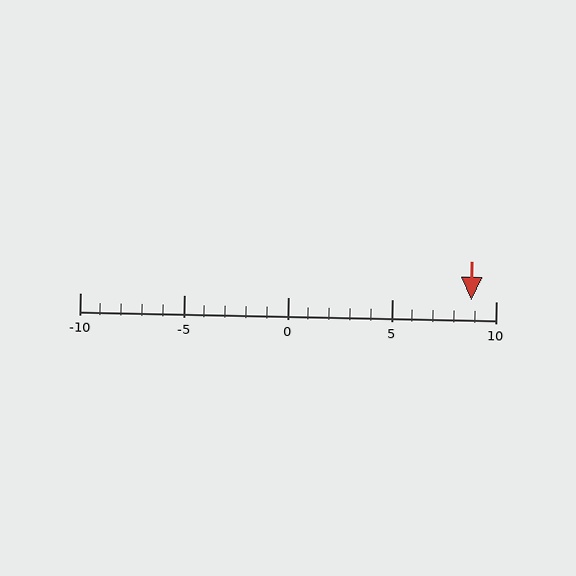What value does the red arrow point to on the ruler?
The red arrow points to approximately 9.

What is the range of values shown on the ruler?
The ruler shows values from -10 to 10.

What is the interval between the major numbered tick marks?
The major tick marks are spaced 5 units apart.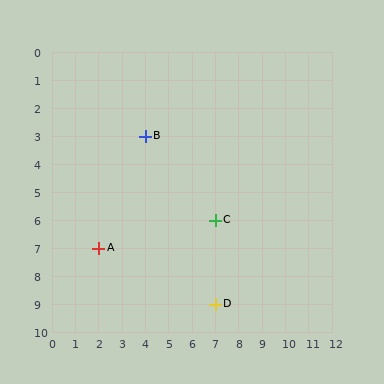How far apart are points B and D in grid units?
Points B and D are 3 columns and 6 rows apart (about 6.7 grid units diagonally).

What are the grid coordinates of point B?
Point B is at grid coordinates (4, 3).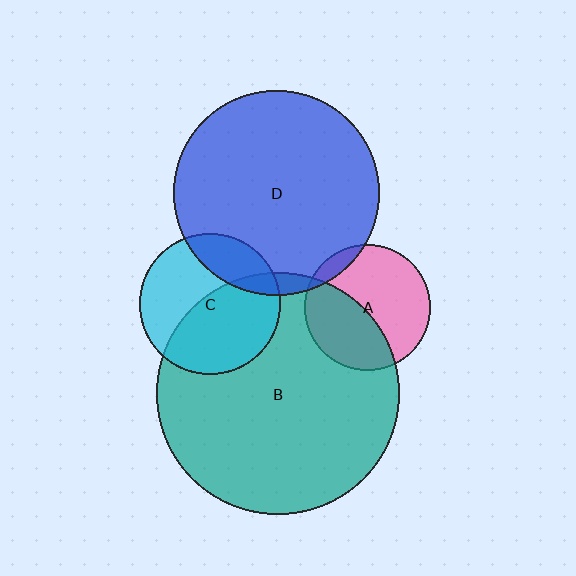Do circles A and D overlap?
Yes.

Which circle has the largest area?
Circle B (teal).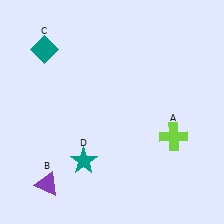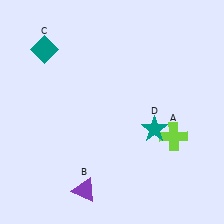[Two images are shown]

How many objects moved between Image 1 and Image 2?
2 objects moved between the two images.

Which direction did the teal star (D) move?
The teal star (D) moved right.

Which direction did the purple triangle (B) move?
The purple triangle (B) moved right.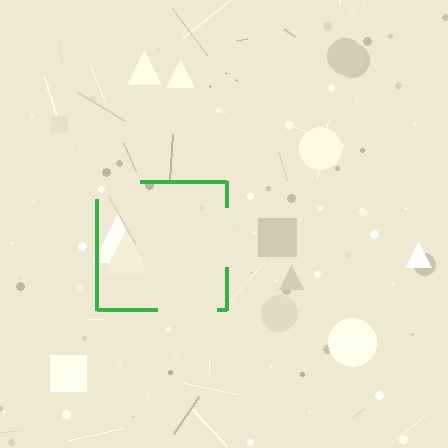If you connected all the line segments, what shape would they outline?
They would outline a square.